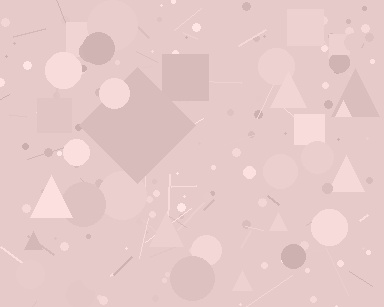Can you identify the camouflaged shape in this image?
The camouflaged shape is a diamond.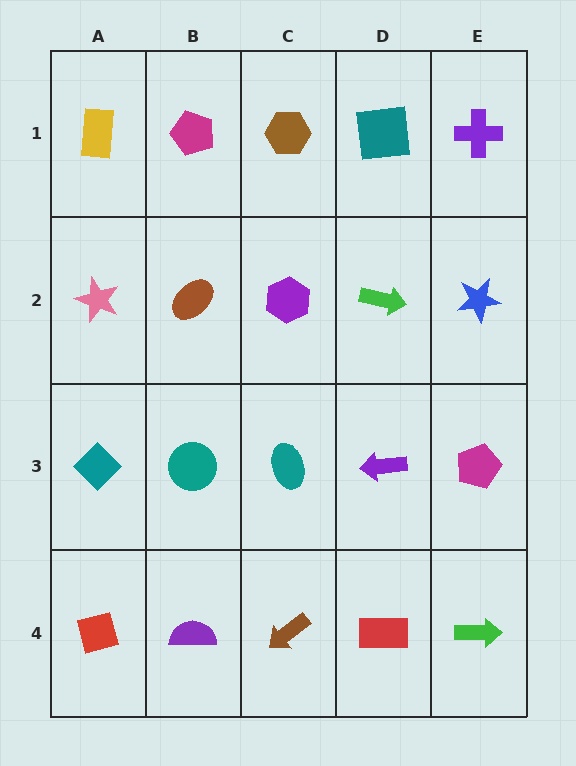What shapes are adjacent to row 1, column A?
A pink star (row 2, column A), a magenta pentagon (row 1, column B).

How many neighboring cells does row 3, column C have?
4.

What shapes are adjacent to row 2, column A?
A yellow rectangle (row 1, column A), a teal diamond (row 3, column A), a brown ellipse (row 2, column B).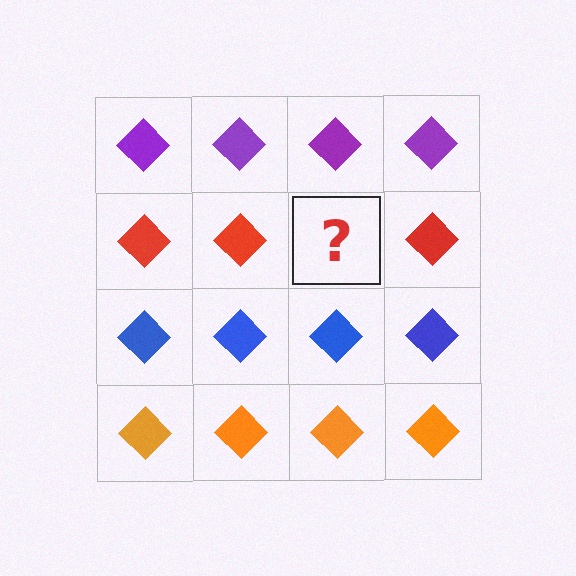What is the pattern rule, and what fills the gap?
The rule is that each row has a consistent color. The gap should be filled with a red diamond.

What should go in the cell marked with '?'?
The missing cell should contain a red diamond.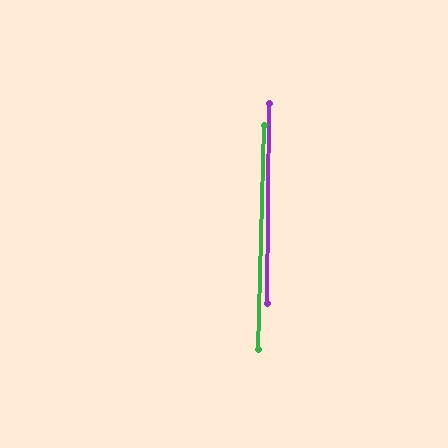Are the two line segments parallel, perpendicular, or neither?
Parallel — their directions differ by only 1.1°.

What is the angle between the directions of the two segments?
Approximately 1 degree.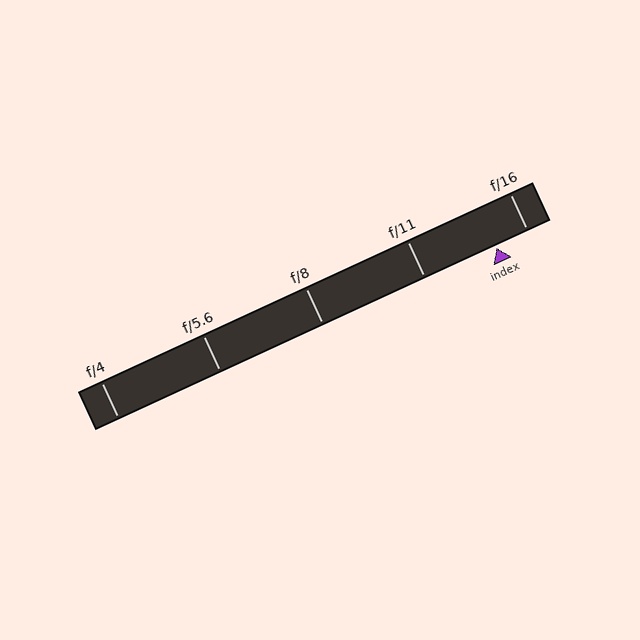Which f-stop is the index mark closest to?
The index mark is closest to f/16.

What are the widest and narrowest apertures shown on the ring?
The widest aperture shown is f/4 and the narrowest is f/16.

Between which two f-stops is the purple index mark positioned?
The index mark is between f/11 and f/16.